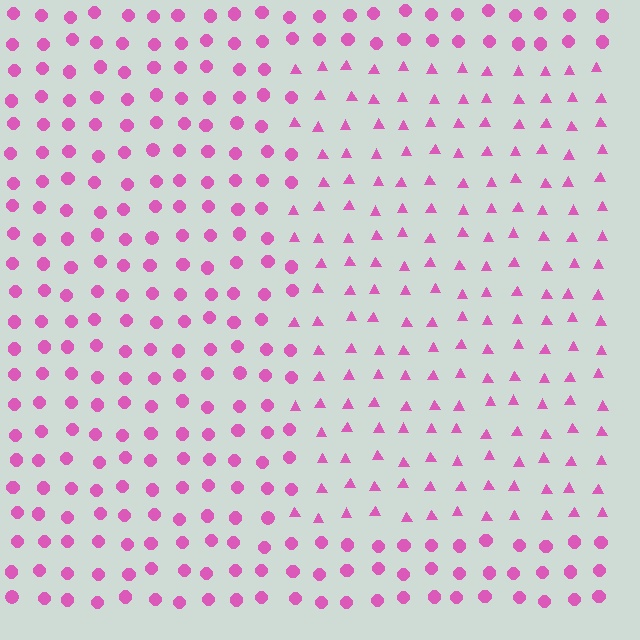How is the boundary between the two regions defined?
The boundary is defined by a change in element shape: triangles inside vs. circles outside. All elements share the same color and spacing.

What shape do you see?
I see a rectangle.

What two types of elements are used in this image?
The image uses triangles inside the rectangle region and circles outside it.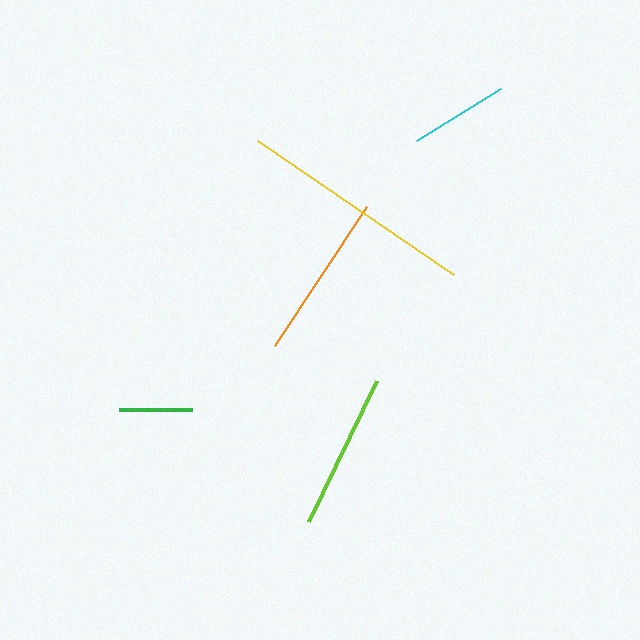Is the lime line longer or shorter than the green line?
The lime line is longer than the green line.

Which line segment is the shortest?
The green line is the shortest at approximately 73 pixels.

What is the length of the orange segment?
The orange segment is approximately 167 pixels long.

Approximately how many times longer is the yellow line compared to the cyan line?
The yellow line is approximately 2.4 times the length of the cyan line.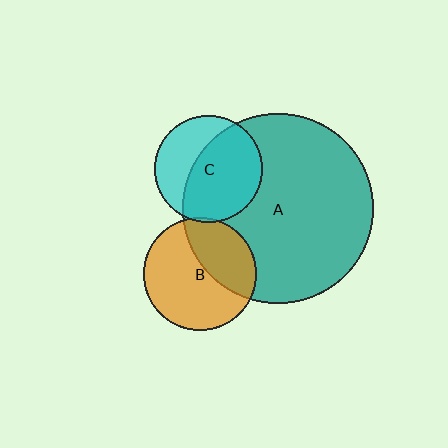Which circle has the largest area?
Circle A (teal).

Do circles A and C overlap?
Yes.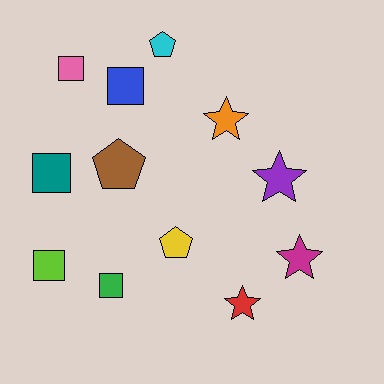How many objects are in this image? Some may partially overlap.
There are 12 objects.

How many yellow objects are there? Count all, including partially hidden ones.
There is 1 yellow object.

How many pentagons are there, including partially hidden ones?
There are 3 pentagons.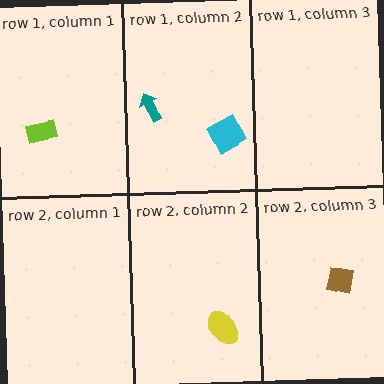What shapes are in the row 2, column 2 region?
The yellow ellipse.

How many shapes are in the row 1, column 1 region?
1.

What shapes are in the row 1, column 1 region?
The lime rectangle.